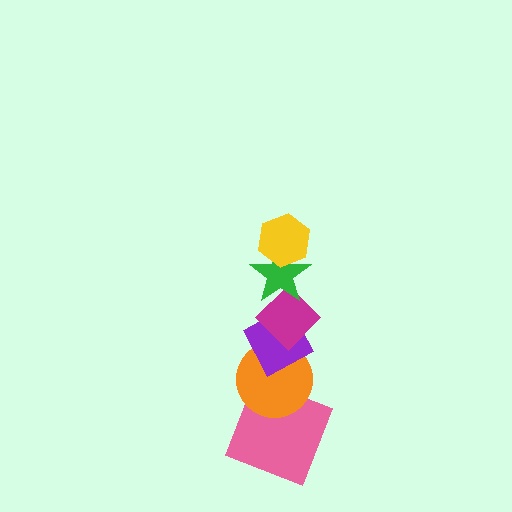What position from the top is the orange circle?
The orange circle is 5th from the top.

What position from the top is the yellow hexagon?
The yellow hexagon is 1st from the top.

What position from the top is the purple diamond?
The purple diamond is 4th from the top.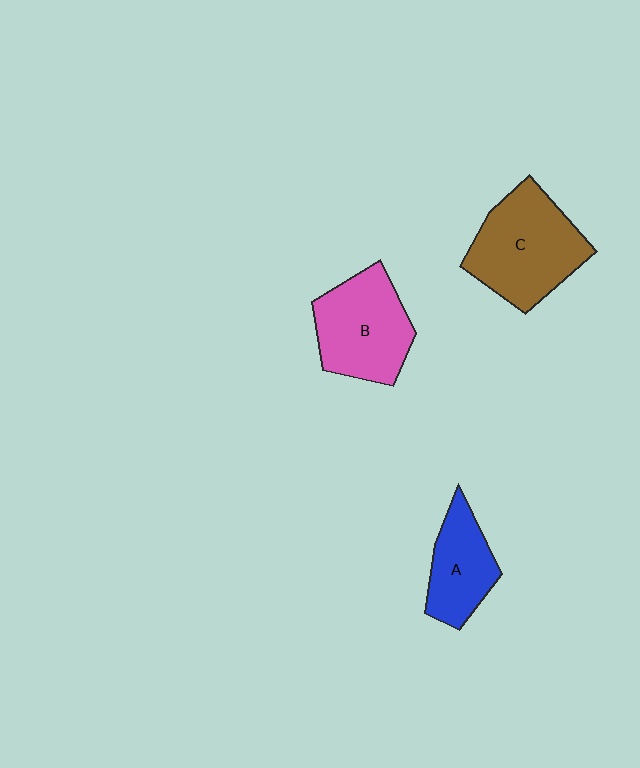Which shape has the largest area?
Shape C (brown).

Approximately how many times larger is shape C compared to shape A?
Approximately 1.6 times.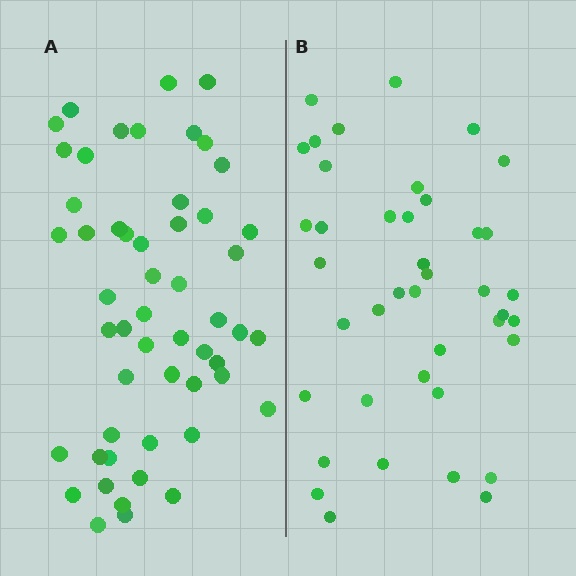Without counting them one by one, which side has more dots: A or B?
Region A (the left region) has more dots.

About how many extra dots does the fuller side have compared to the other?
Region A has roughly 12 or so more dots than region B.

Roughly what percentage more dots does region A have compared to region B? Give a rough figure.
About 30% more.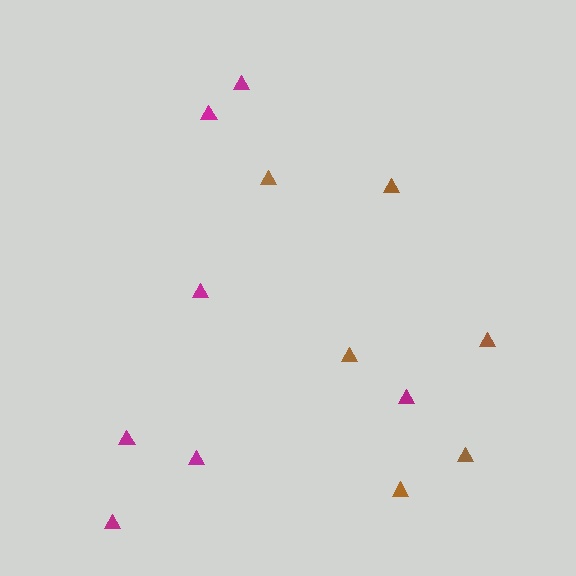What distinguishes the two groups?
There are 2 groups: one group of magenta triangles (7) and one group of brown triangles (6).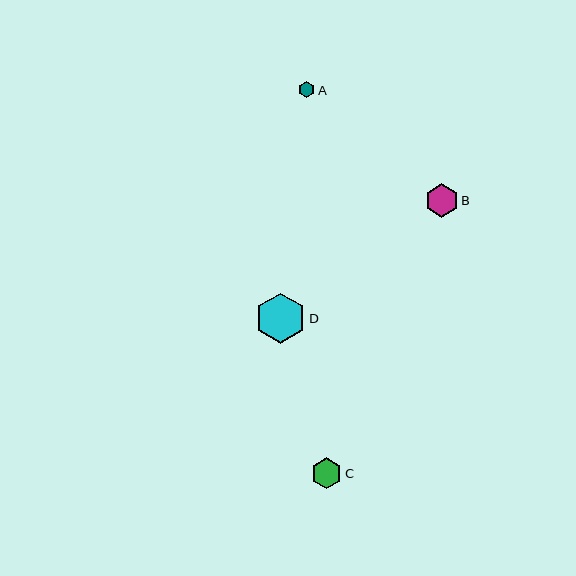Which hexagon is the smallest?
Hexagon A is the smallest with a size of approximately 16 pixels.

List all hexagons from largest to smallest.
From largest to smallest: D, B, C, A.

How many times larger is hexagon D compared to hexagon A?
Hexagon D is approximately 3.1 times the size of hexagon A.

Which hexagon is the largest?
Hexagon D is the largest with a size of approximately 50 pixels.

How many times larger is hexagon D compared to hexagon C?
Hexagon D is approximately 1.6 times the size of hexagon C.